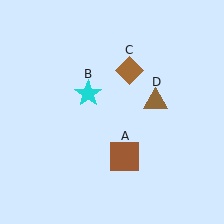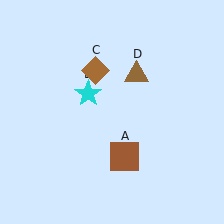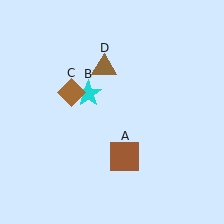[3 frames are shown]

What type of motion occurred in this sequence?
The brown diamond (object C), brown triangle (object D) rotated counterclockwise around the center of the scene.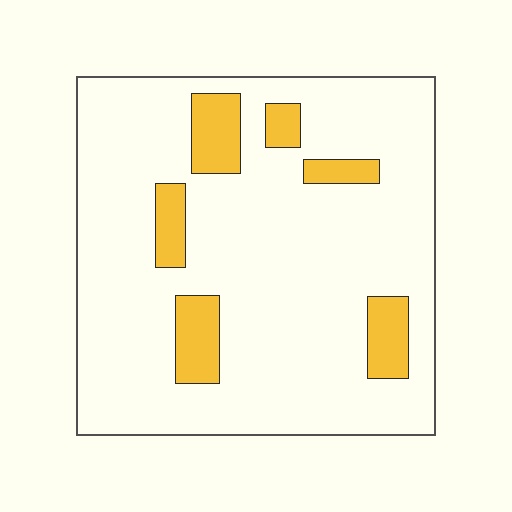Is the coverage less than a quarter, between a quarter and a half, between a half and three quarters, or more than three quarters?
Less than a quarter.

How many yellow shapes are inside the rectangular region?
6.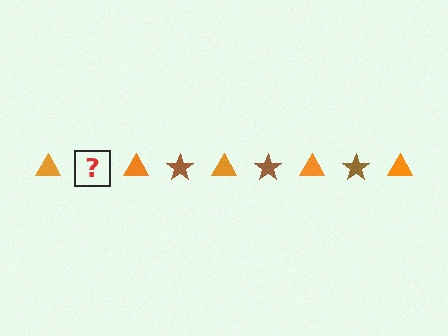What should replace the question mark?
The question mark should be replaced with a brown star.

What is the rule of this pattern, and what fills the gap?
The rule is that the pattern alternates between orange triangle and brown star. The gap should be filled with a brown star.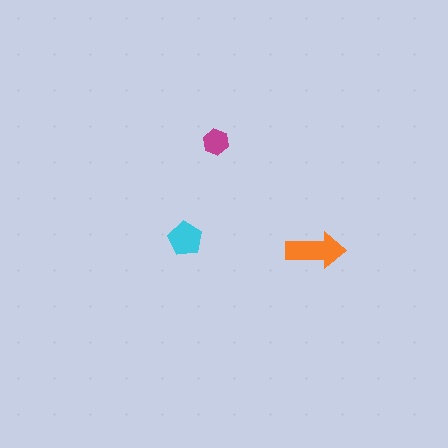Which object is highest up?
The magenta hexagon is topmost.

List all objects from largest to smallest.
The orange arrow, the cyan pentagon, the magenta hexagon.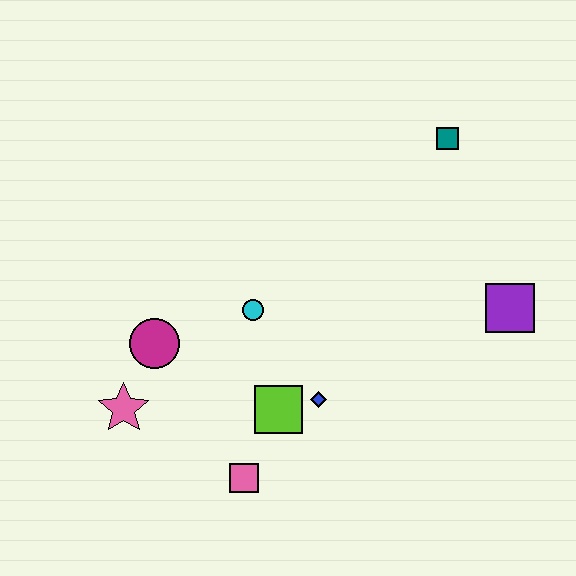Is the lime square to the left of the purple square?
Yes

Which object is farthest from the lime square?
The teal square is farthest from the lime square.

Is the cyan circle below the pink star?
No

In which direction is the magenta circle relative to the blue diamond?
The magenta circle is to the left of the blue diamond.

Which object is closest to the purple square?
The teal square is closest to the purple square.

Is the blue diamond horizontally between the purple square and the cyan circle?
Yes